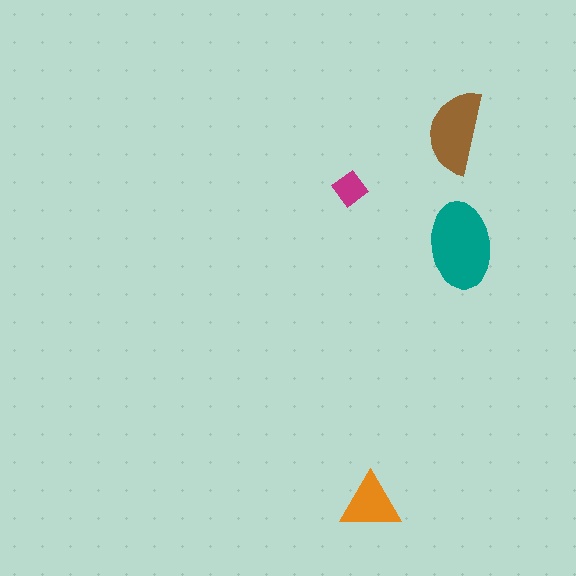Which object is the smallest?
The magenta diamond.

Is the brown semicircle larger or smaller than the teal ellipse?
Smaller.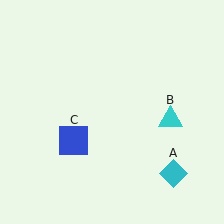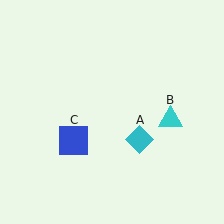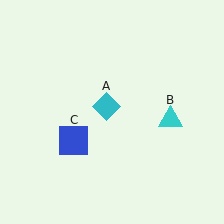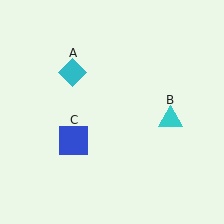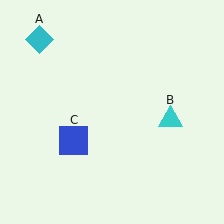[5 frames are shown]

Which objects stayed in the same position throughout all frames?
Cyan triangle (object B) and blue square (object C) remained stationary.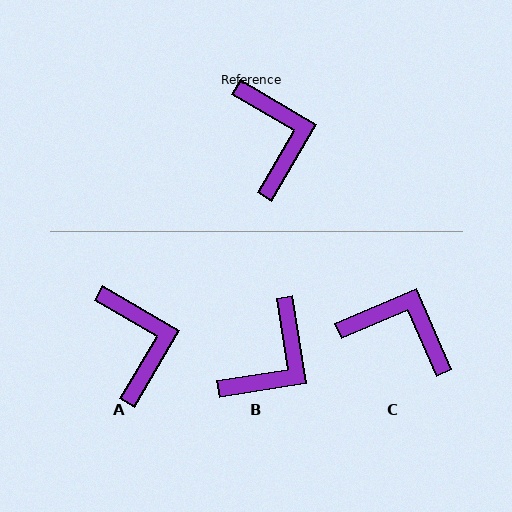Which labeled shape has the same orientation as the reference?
A.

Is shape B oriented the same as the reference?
No, it is off by about 50 degrees.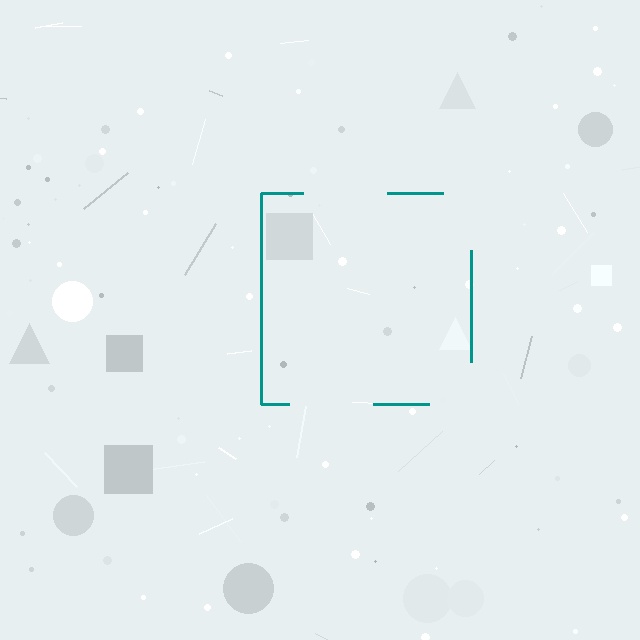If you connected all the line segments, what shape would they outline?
They would outline a square.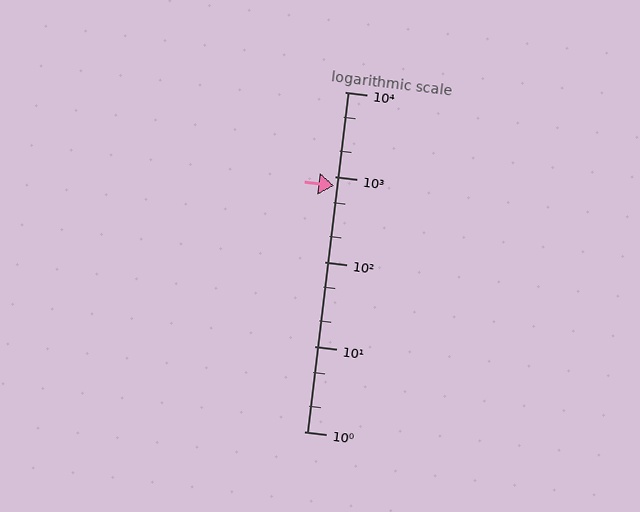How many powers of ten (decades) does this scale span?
The scale spans 4 decades, from 1 to 10000.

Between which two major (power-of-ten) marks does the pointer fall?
The pointer is between 100 and 1000.